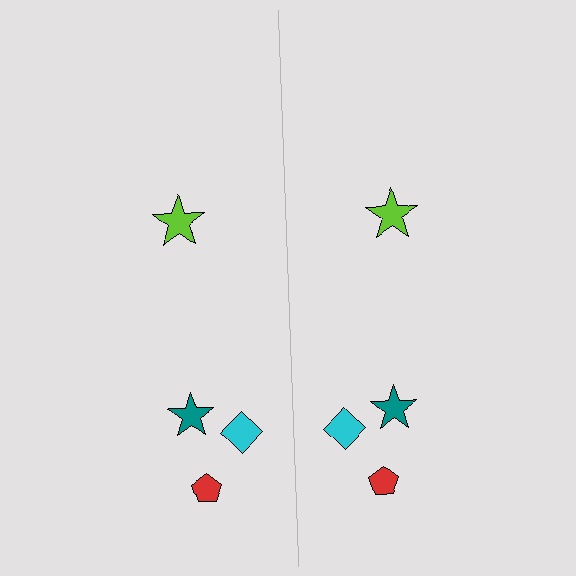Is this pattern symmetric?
Yes, this pattern has bilateral (reflection) symmetry.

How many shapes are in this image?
There are 8 shapes in this image.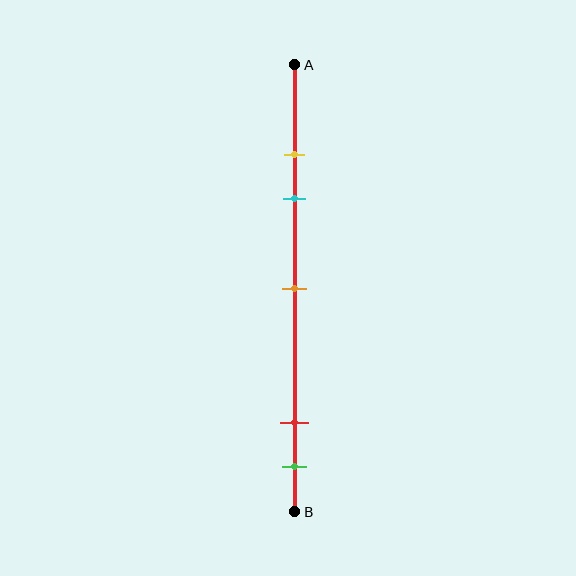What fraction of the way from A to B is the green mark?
The green mark is approximately 90% (0.9) of the way from A to B.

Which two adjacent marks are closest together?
The yellow and cyan marks are the closest adjacent pair.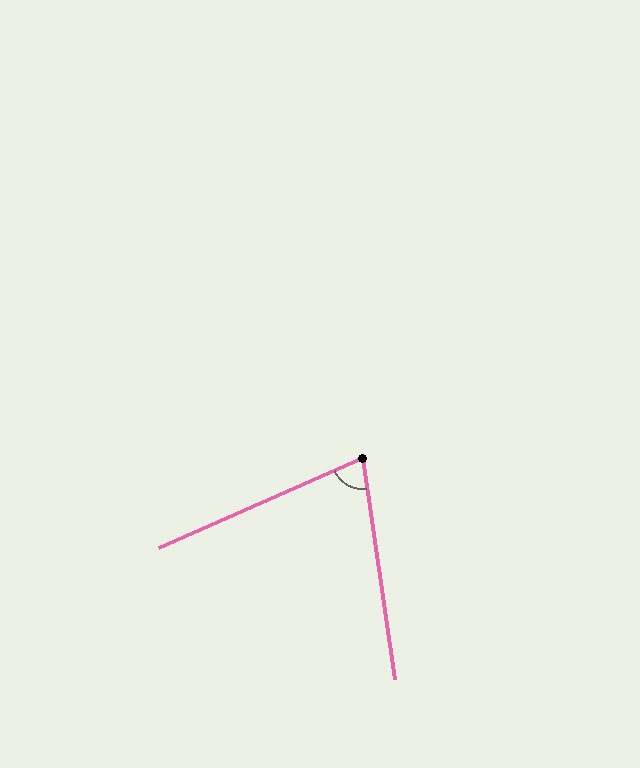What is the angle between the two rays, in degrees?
Approximately 74 degrees.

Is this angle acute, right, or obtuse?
It is acute.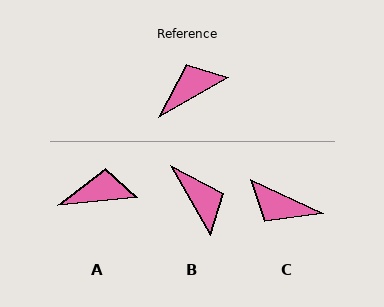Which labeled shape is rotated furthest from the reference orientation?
C, about 125 degrees away.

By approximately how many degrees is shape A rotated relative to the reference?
Approximately 24 degrees clockwise.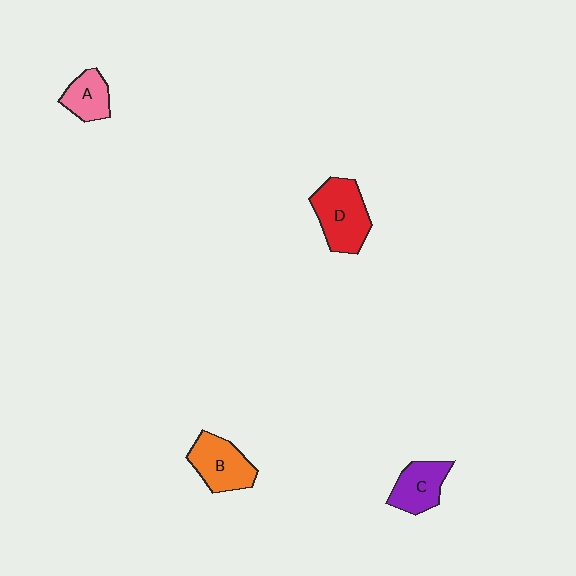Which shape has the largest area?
Shape D (red).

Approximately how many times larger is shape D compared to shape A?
Approximately 1.7 times.